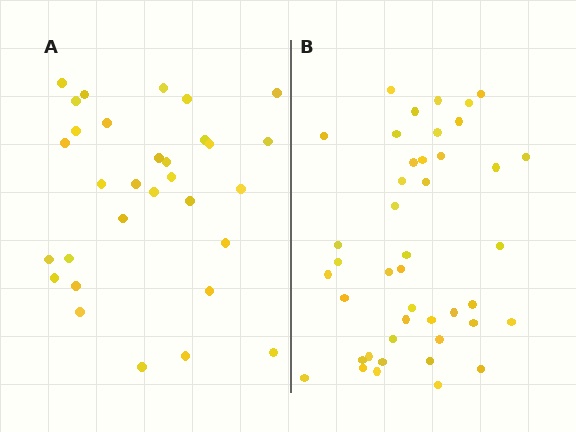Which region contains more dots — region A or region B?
Region B (the right region) has more dots.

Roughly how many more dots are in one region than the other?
Region B has roughly 12 or so more dots than region A.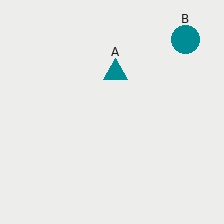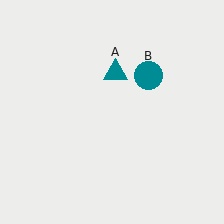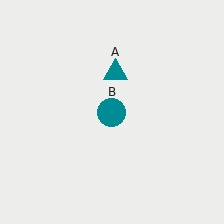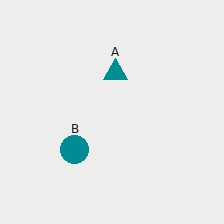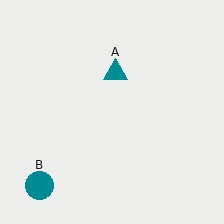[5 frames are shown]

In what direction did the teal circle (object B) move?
The teal circle (object B) moved down and to the left.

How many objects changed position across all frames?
1 object changed position: teal circle (object B).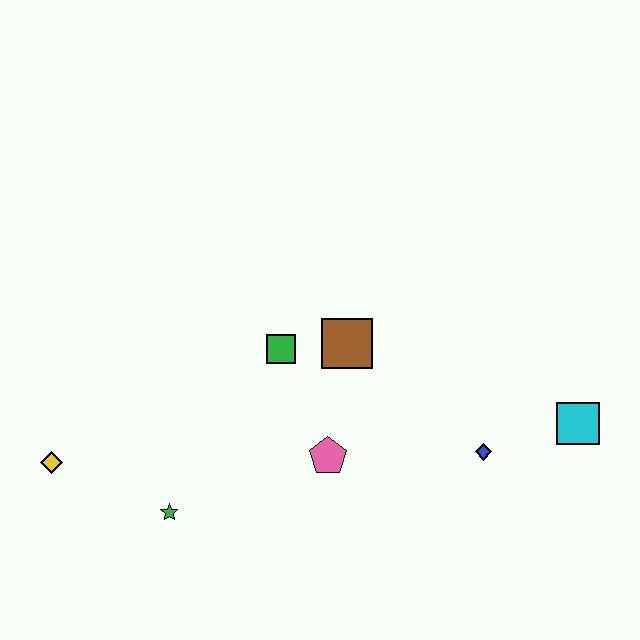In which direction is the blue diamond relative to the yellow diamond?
The blue diamond is to the right of the yellow diamond.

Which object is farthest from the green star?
The cyan square is farthest from the green star.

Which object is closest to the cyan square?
The blue diamond is closest to the cyan square.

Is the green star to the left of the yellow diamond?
No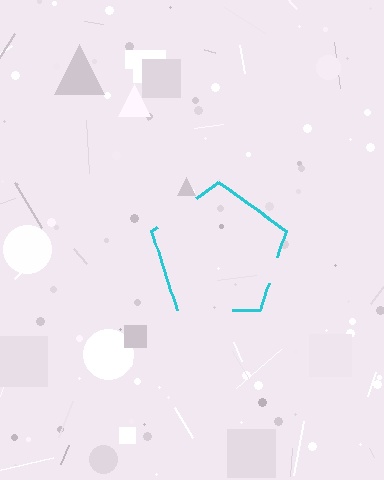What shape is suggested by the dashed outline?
The dashed outline suggests a pentagon.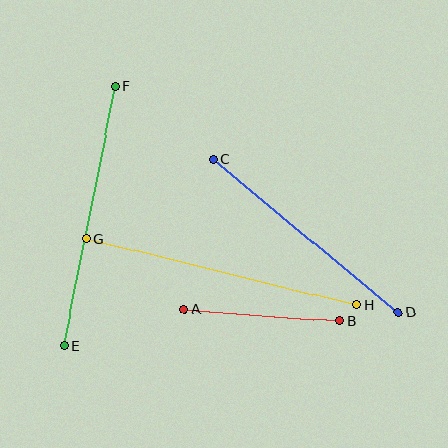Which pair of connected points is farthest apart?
Points G and H are farthest apart.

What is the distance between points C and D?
The distance is approximately 240 pixels.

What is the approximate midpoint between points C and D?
The midpoint is at approximately (305, 236) pixels.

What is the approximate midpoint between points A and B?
The midpoint is at approximately (262, 315) pixels.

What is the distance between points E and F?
The distance is approximately 265 pixels.